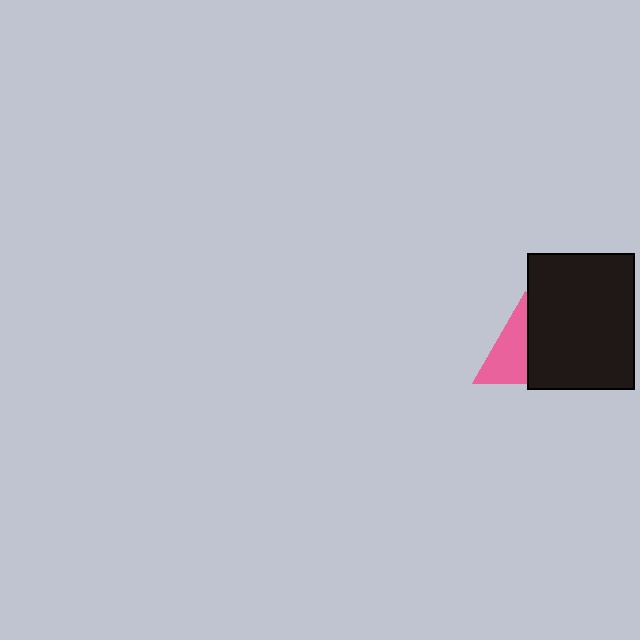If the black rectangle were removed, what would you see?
You would see the complete pink triangle.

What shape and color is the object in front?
The object in front is a black rectangle.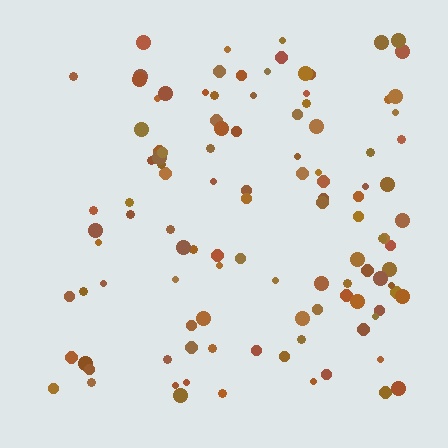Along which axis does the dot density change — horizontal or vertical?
Horizontal.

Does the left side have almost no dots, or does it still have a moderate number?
Still a moderate number, just noticeably fewer than the right.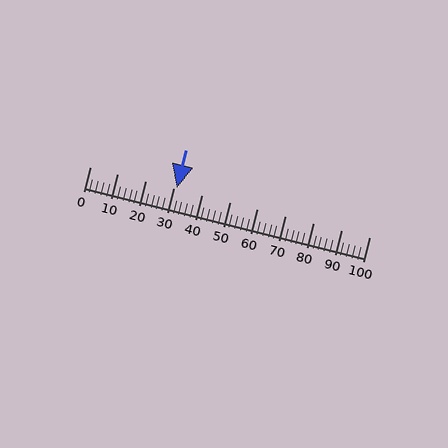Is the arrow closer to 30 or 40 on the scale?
The arrow is closer to 30.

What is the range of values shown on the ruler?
The ruler shows values from 0 to 100.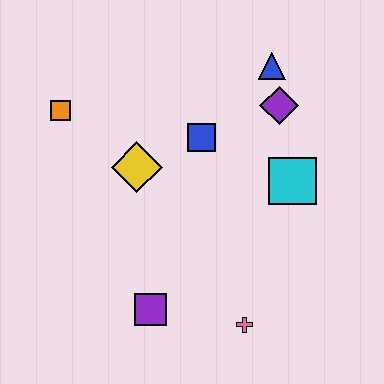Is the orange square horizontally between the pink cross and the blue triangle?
No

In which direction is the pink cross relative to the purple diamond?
The pink cross is below the purple diamond.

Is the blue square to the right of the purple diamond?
No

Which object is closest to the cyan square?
The purple diamond is closest to the cyan square.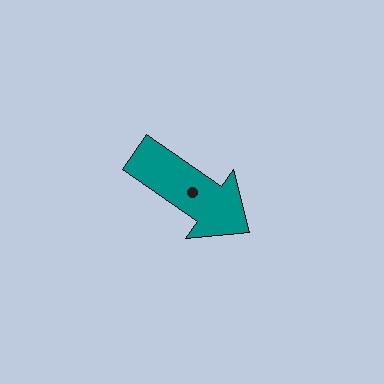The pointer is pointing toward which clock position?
Roughly 4 o'clock.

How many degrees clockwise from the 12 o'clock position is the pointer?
Approximately 125 degrees.